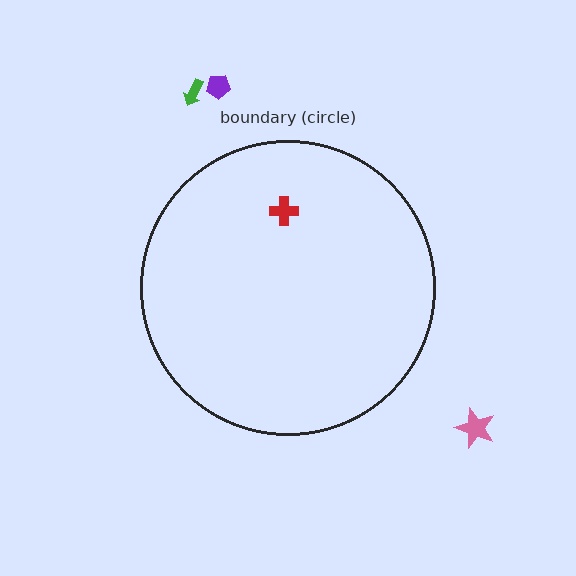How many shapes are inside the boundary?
1 inside, 3 outside.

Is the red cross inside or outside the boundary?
Inside.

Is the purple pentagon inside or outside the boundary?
Outside.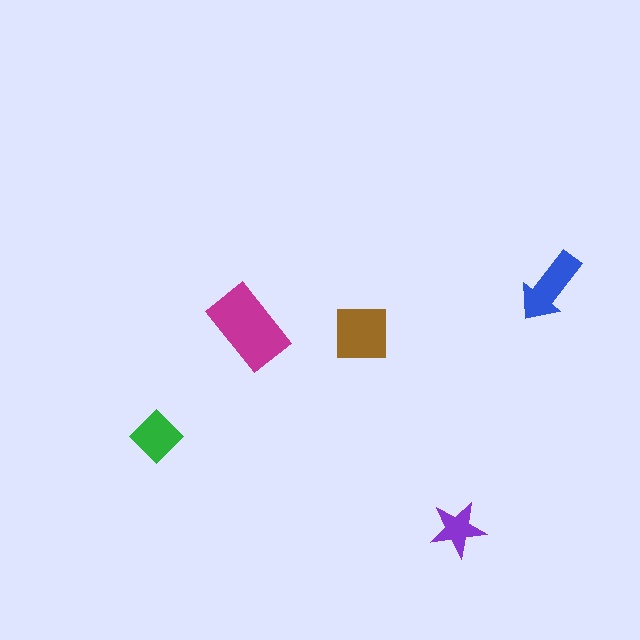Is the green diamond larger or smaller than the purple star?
Larger.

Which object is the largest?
The magenta rectangle.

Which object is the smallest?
The purple star.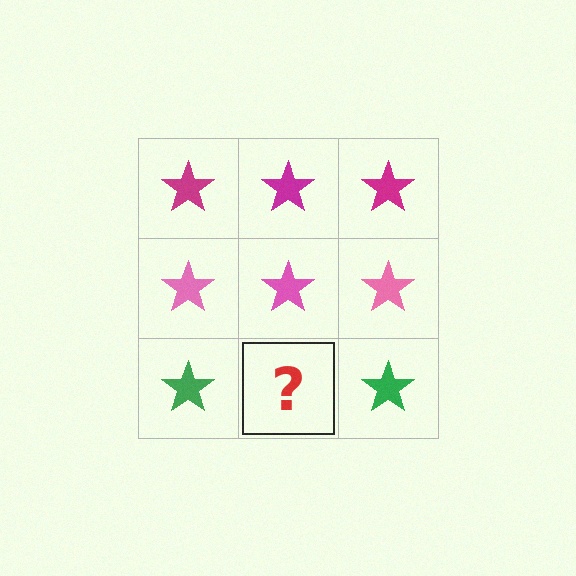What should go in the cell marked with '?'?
The missing cell should contain a green star.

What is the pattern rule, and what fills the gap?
The rule is that each row has a consistent color. The gap should be filled with a green star.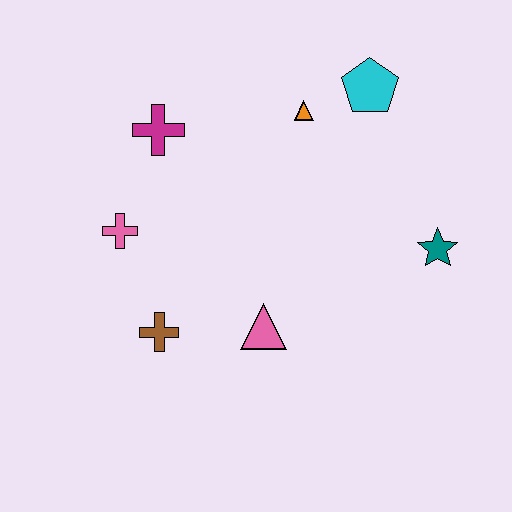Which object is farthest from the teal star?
The pink cross is farthest from the teal star.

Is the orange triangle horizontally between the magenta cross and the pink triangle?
No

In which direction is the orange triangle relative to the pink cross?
The orange triangle is to the right of the pink cross.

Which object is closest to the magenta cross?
The pink cross is closest to the magenta cross.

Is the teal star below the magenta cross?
Yes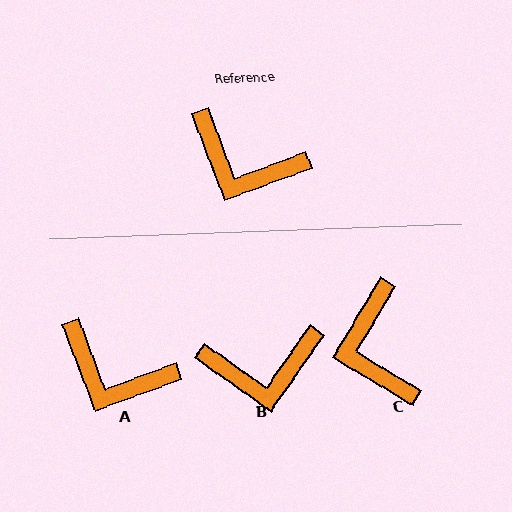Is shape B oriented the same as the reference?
No, it is off by about 34 degrees.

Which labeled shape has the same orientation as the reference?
A.